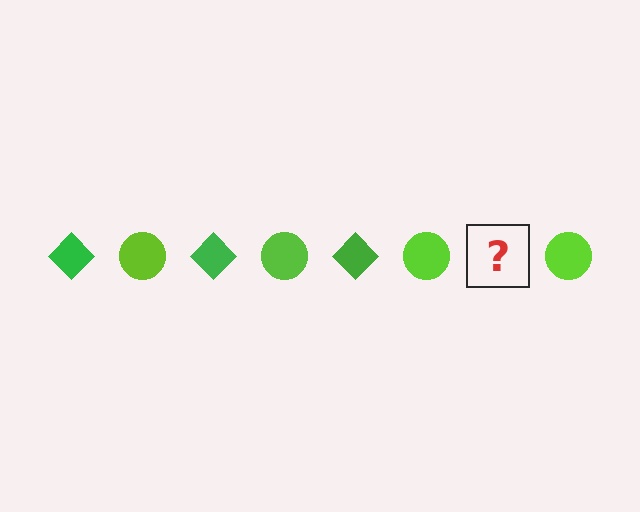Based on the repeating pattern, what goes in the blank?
The blank should be a green diamond.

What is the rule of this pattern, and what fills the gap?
The rule is that the pattern alternates between green diamond and lime circle. The gap should be filled with a green diamond.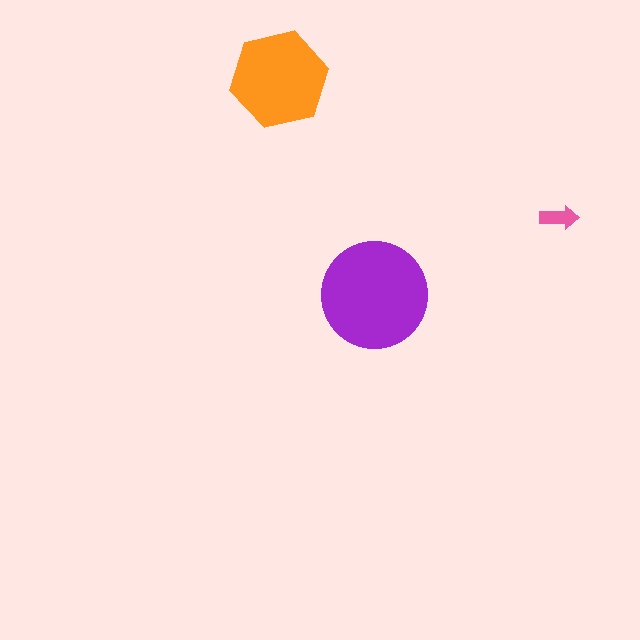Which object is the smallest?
The pink arrow.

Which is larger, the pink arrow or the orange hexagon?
The orange hexagon.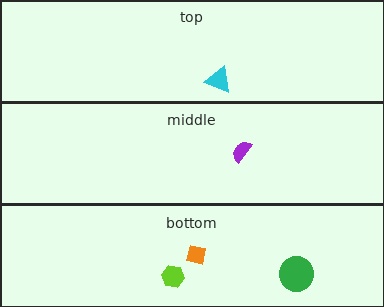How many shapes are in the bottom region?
3.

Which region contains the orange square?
The bottom region.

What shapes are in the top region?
The cyan triangle.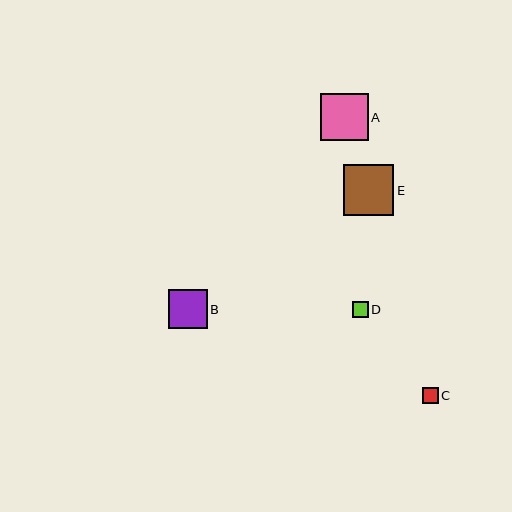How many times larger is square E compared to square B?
Square E is approximately 1.3 times the size of square B.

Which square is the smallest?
Square C is the smallest with a size of approximately 15 pixels.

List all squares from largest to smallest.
From largest to smallest: E, A, B, D, C.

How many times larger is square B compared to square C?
Square B is approximately 2.5 times the size of square C.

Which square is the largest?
Square E is the largest with a size of approximately 51 pixels.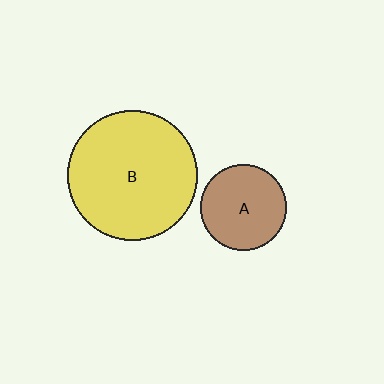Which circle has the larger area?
Circle B (yellow).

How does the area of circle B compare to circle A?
Approximately 2.3 times.